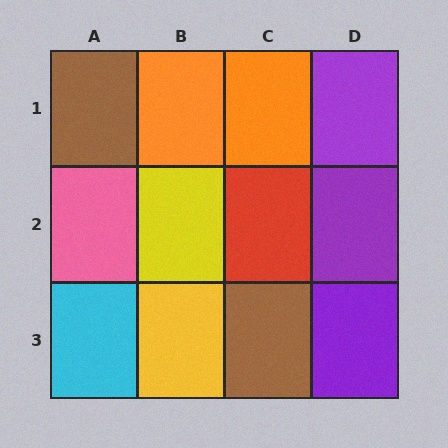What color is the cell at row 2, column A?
Pink.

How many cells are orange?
2 cells are orange.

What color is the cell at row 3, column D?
Purple.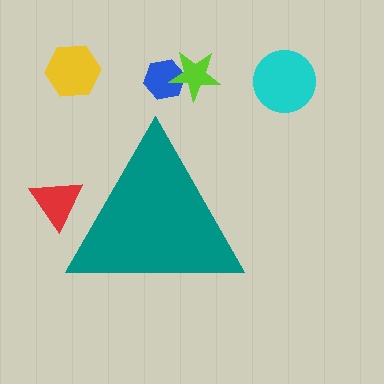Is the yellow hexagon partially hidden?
No, the yellow hexagon is fully visible.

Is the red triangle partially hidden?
Yes, the red triangle is partially hidden behind the teal triangle.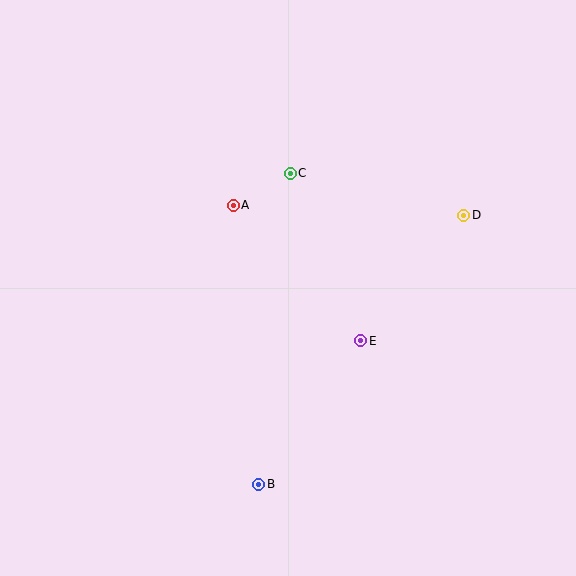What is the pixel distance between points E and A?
The distance between E and A is 186 pixels.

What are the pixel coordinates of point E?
Point E is at (361, 341).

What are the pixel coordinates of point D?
Point D is at (464, 215).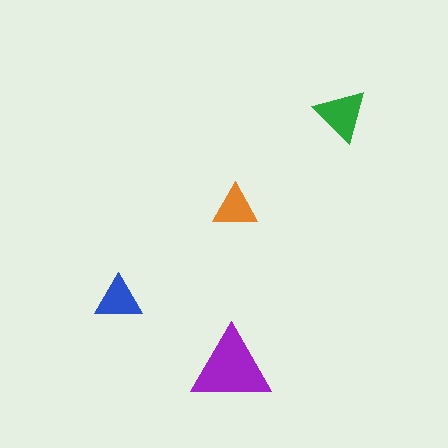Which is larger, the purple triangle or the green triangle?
The purple one.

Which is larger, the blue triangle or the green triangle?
The green one.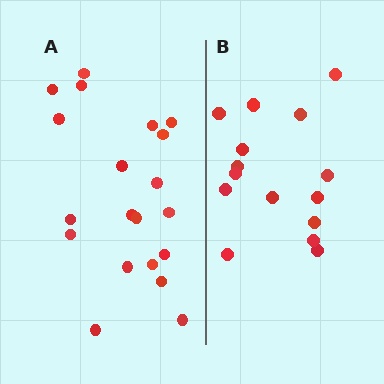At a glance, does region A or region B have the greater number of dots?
Region A (the left region) has more dots.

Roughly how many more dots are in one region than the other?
Region A has about 5 more dots than region B.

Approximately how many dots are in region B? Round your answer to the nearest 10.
About 20 dots. (The exact count is 15, which rounds to 20.)